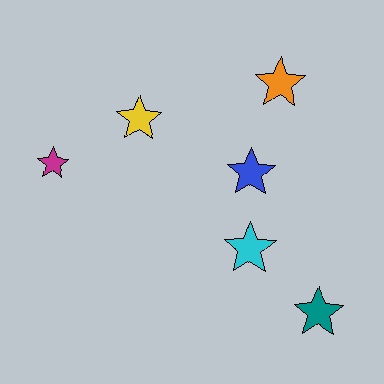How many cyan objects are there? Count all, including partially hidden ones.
There is 1 cyan object.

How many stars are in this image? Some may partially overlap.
There are 6 stars.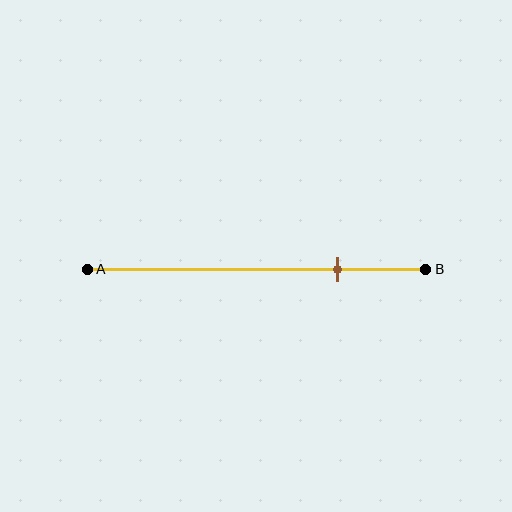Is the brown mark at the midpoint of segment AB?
No, the mark is at about 75% from A, not at the 50% midpoint.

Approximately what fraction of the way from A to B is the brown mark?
The brown mark is approximately 75% of the way from A to B.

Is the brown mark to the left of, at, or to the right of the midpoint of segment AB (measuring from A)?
The brown mark is to the right of the midpoint of segment AB.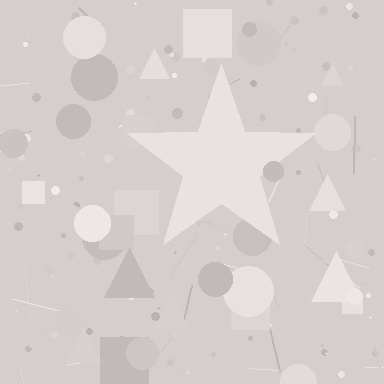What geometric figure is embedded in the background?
A star is embedded in the background.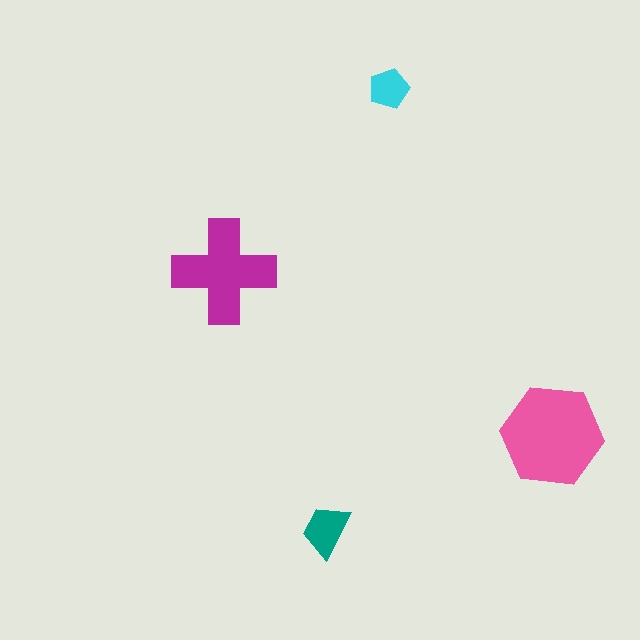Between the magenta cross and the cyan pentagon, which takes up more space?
The magenta cross.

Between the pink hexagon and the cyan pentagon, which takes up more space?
The pink hexagon.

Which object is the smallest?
The cyan pentagon.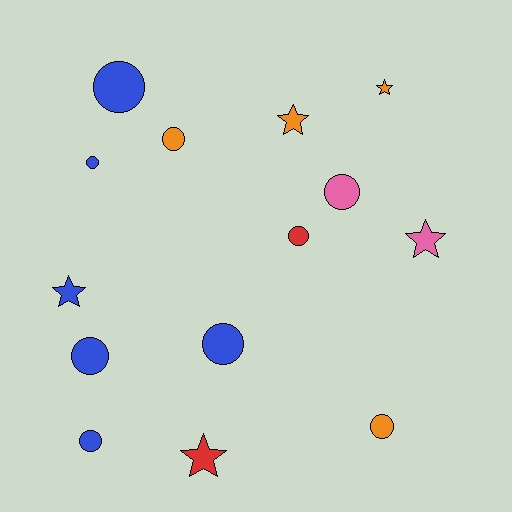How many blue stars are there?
There is 1 blue star.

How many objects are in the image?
There are 14 objects.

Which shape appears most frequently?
Circle, with 9 objects.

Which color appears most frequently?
Blue, with 6 objects.